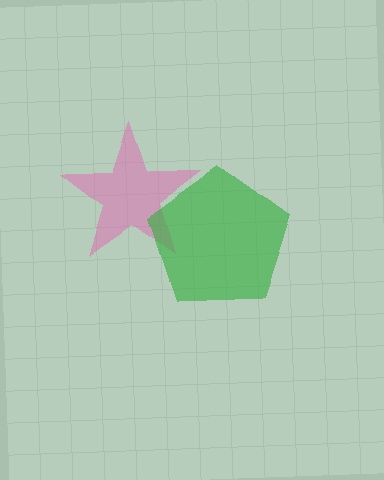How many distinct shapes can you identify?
There are 2 distinct shapes: a pink star, a green pentagon.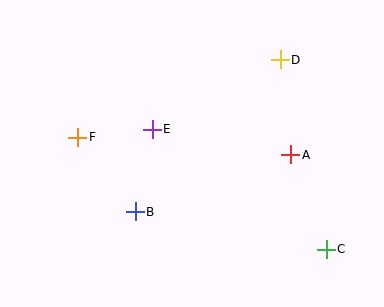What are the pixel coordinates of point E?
Point E is at (152, 129).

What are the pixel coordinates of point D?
Point D is at (280, 60).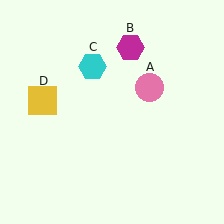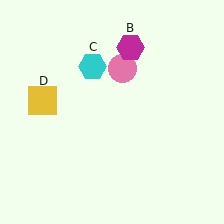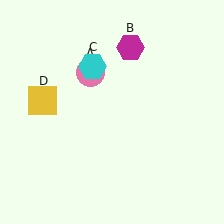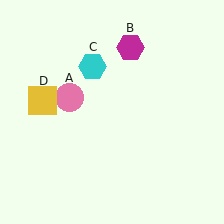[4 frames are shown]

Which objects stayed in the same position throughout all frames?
Magenta hexagon (object B) and cyan hexagon (object C) and yellow square (object D) remained stationary.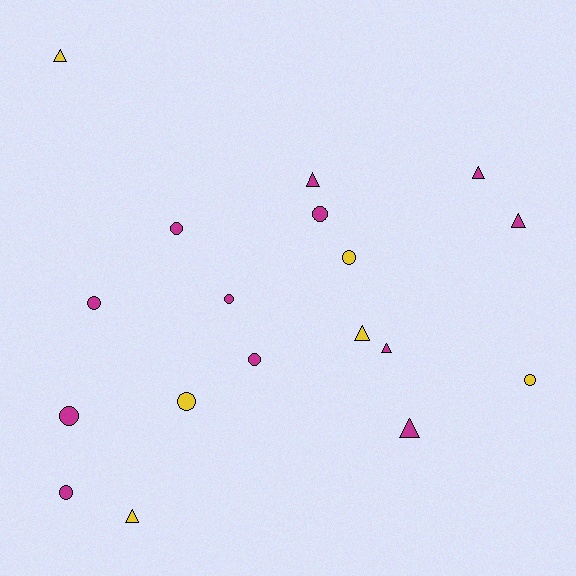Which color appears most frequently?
Magenta, with 12 objects.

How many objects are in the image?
There are 18 objects.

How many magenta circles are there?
There are 7 magenta circles.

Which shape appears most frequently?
Circle, with 10 objects.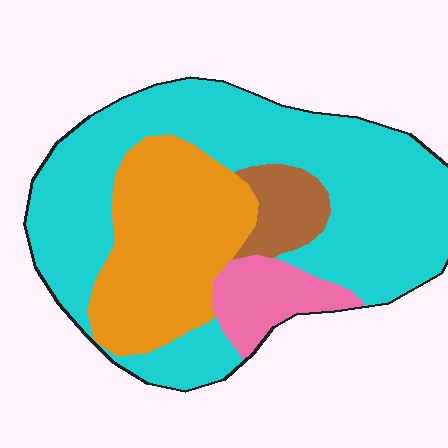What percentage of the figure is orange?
Orange covers roughly 25% of the figure.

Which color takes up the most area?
Cyan, at roughly 55%.